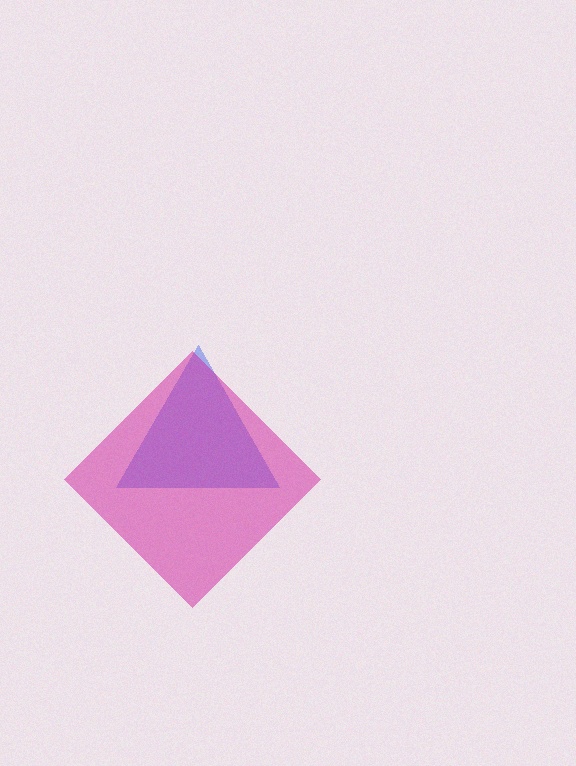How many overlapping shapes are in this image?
There are 2 overlapping shapes in the image.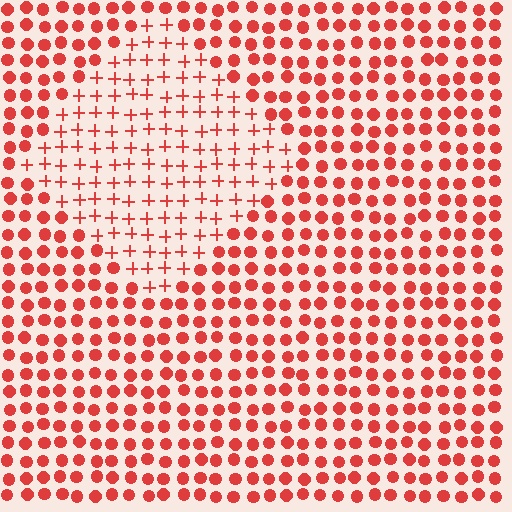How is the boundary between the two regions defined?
The boundary is defined by a change in element shape: plus signs inside vs. circles outside. All elements share the same color and spacing.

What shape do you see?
I see a diamond.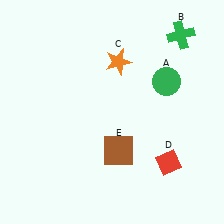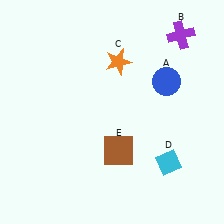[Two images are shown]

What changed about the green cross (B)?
In Image 1, B is green. In Image 2, it changed to purple.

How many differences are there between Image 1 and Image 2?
There are 3 differences between the two images.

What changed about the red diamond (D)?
In Image 1, D is red. In Image 2, it changed to cyan.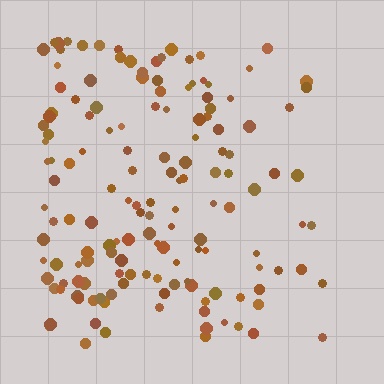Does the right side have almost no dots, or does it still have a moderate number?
Still a moderate number, just noticeably fewer than the left.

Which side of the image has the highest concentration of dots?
The left.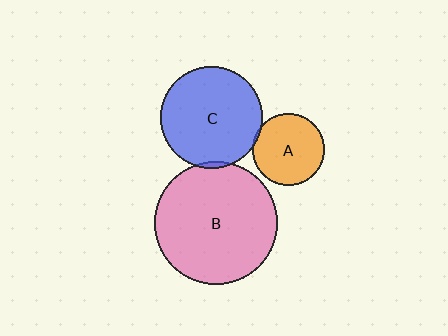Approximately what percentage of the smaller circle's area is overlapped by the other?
Approximately 5%.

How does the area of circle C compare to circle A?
Approximately 2.0 times.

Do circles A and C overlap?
Yes.